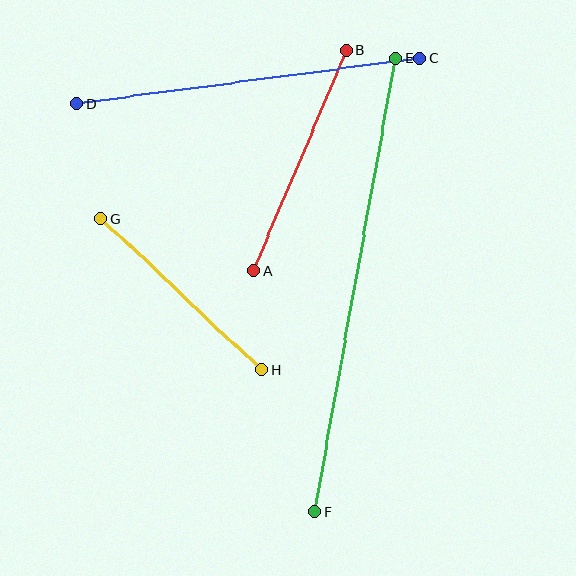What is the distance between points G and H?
The distance is approximately 221 pixels.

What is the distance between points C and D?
The distance is approximately 346 pixels.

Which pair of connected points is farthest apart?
Points E and F are farthest apart.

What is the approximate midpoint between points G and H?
The midpoint is at approximately (181, 294) pixels.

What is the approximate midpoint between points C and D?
The midpoint is at approximately (248, 81) pixels.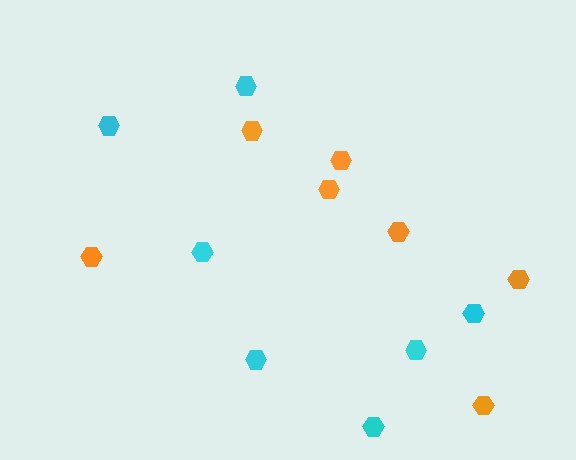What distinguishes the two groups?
There are 2 groups: one group of cyan hexagons (7) and one group of orange hexagons (7).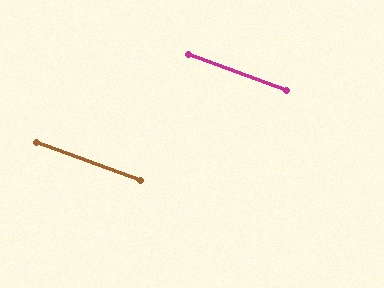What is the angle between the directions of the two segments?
Approximately 0 degrees.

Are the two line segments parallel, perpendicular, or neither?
Parallel — their directions differ by only 0.0°.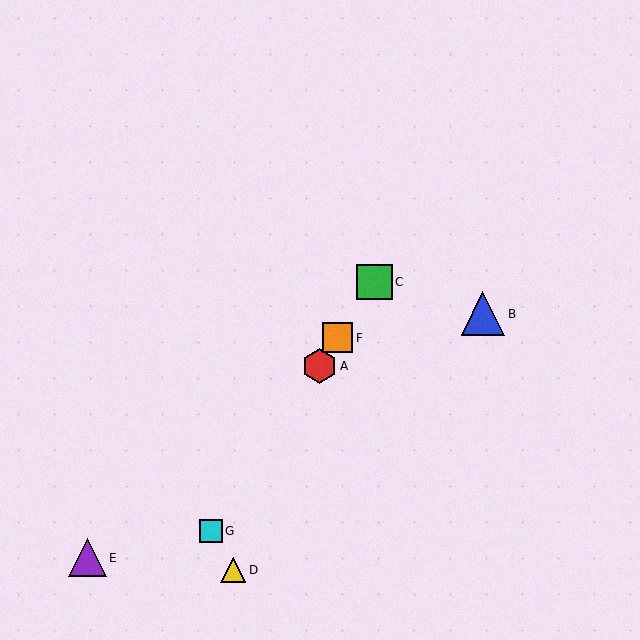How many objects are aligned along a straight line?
4 objects (A, C, F, G) are aligned along a straight line.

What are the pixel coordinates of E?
Object E is at (88, 558).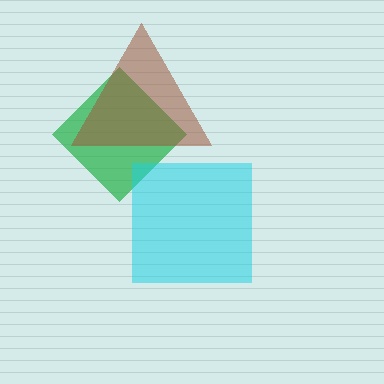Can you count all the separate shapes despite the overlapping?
Yes, there are 3 separate shapes.